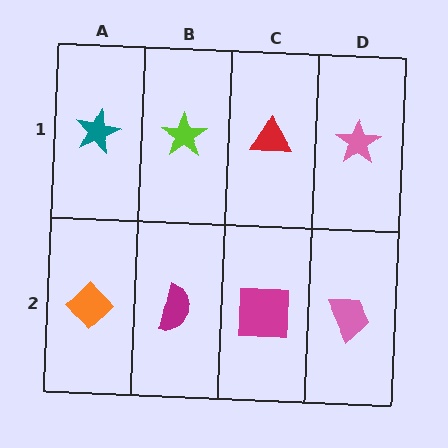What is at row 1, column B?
A lime star.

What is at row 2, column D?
A pink trapezoid.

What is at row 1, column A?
A teal star.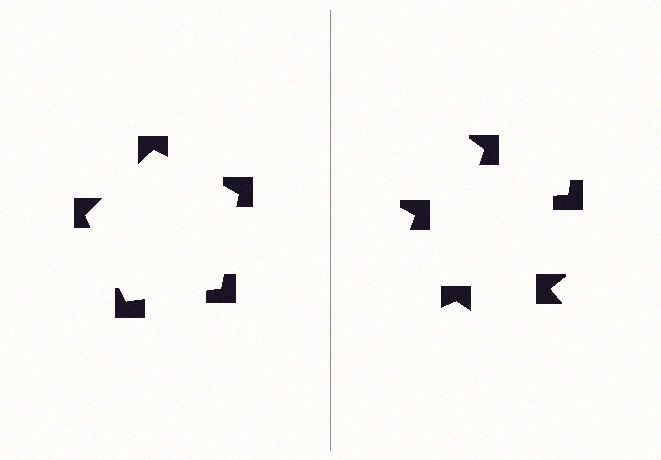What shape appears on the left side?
An illusory pentagon.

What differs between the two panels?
The notched squares are positioned identically on both sides; only the wedge orientations differ. On the left they align to a pentagon; on the right they are misaligned.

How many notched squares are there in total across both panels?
10 — 5 on each side.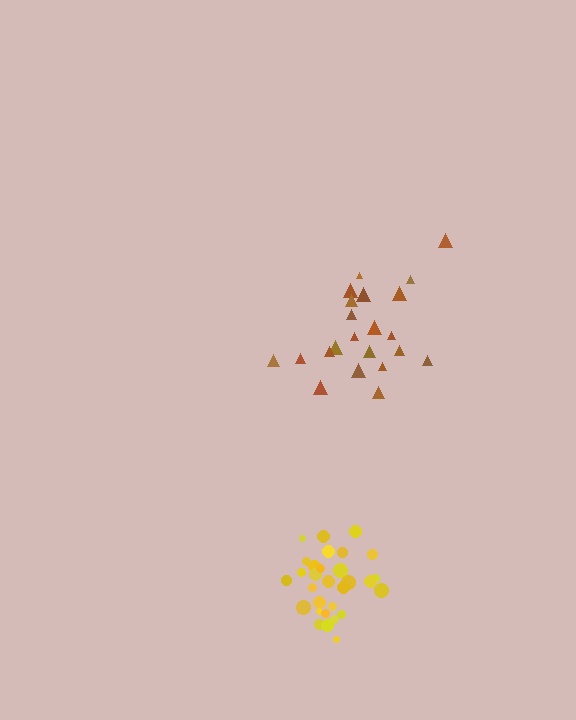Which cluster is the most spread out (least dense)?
Brown.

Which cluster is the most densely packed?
Yellow.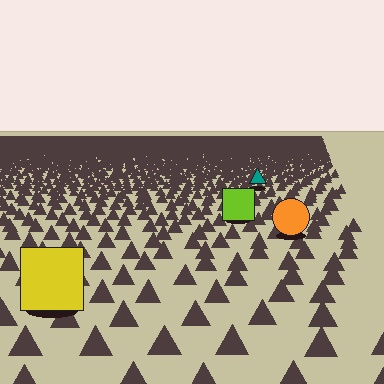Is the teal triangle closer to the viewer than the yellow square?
No. The yellow square is closer — you can tell from the texture gradient: the ground texture is coarser near it.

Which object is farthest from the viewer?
The teal triangle is farthest from the viewer. It appears smaller and the ground texture around it is denser.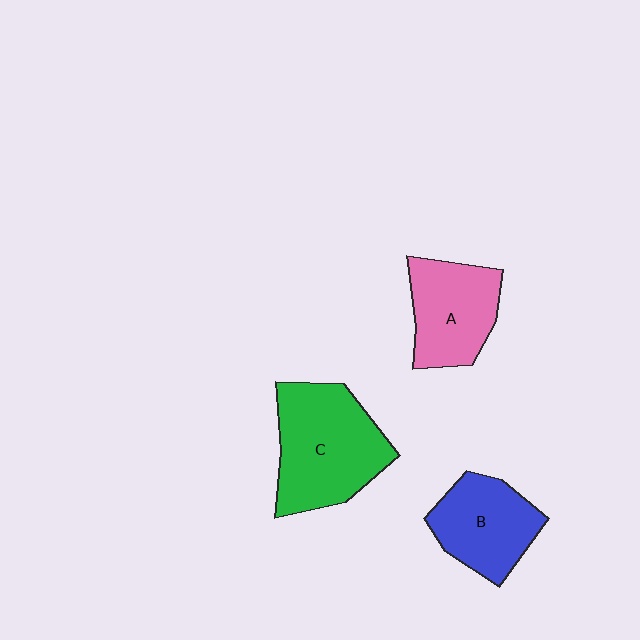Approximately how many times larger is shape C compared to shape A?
Approximately 1.4 times.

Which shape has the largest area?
Shape C (green).